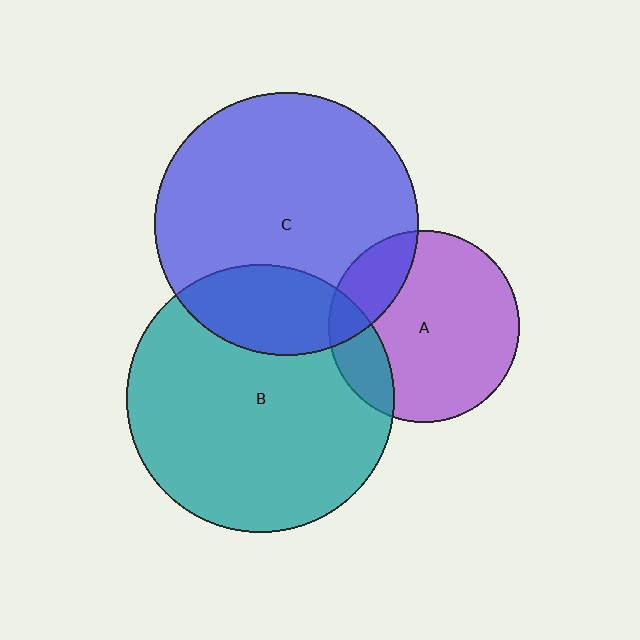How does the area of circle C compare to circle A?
Approximately 1.9 times.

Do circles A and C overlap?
Yes.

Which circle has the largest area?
Circle B (teal).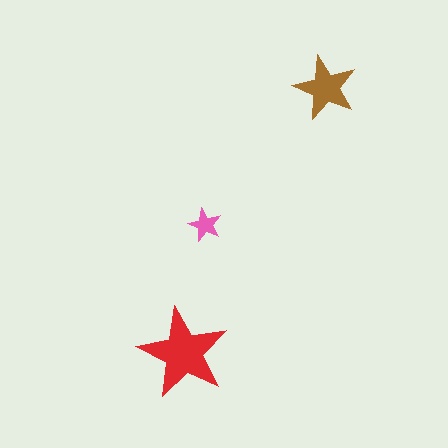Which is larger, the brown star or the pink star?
The brown one.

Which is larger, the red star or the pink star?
The red one.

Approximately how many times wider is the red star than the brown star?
About 1.5 times wider.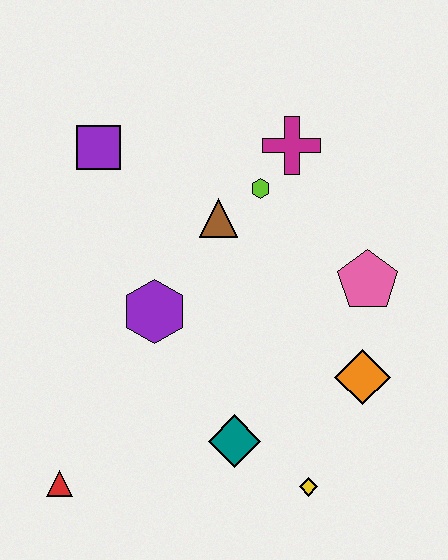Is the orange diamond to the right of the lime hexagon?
Yes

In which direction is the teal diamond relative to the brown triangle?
The teal diamond is below the brown triangle.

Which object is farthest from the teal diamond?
The purple square is farthest from the teal diamond.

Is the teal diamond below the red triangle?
No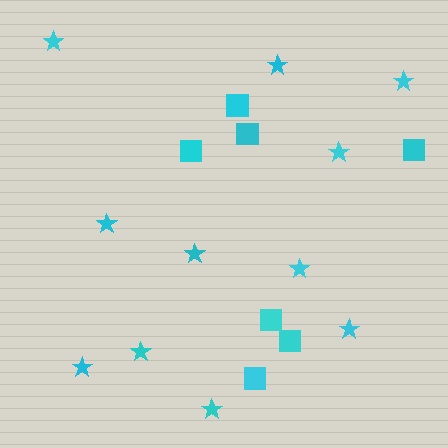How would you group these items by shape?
There are 2 groups: one group of squares (7) and one group of stars (11).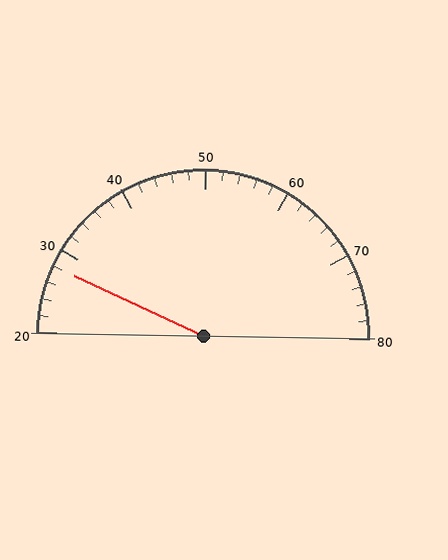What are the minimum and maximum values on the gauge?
The gauge ranges from 20 to 80.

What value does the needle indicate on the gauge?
The needle indicates approximately 28.